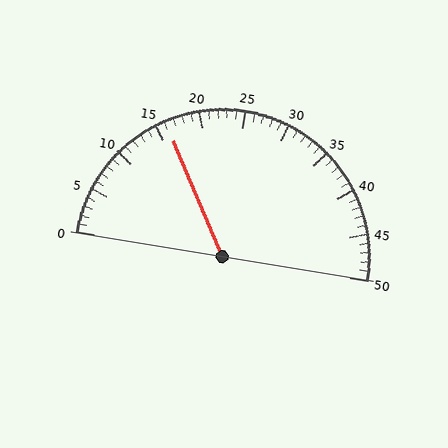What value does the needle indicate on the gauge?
The needle indicates approximately 16.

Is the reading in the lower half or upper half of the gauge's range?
The reading is in the lower half of the range (0 to 50).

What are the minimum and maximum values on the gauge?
The gauge ranges from 0 to 50.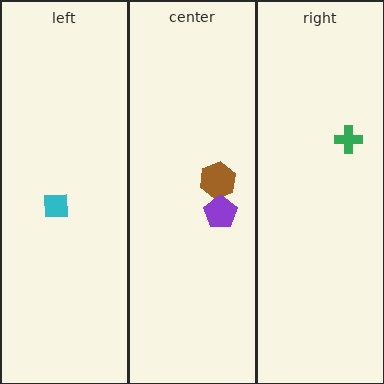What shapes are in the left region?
The cyan square.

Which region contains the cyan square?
The left region.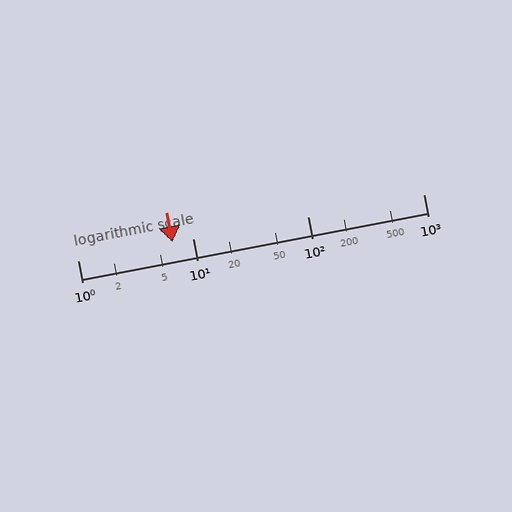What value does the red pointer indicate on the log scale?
The pointer indicates approximately 6.7.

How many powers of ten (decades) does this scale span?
The scale spans 3 decades, from 1 to 1000.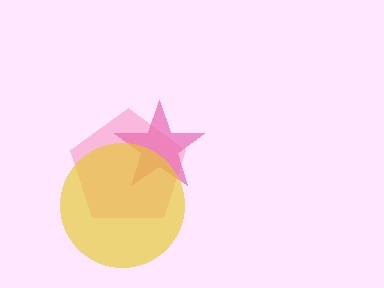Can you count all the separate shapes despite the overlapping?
Yes, there are 3 separate shapes.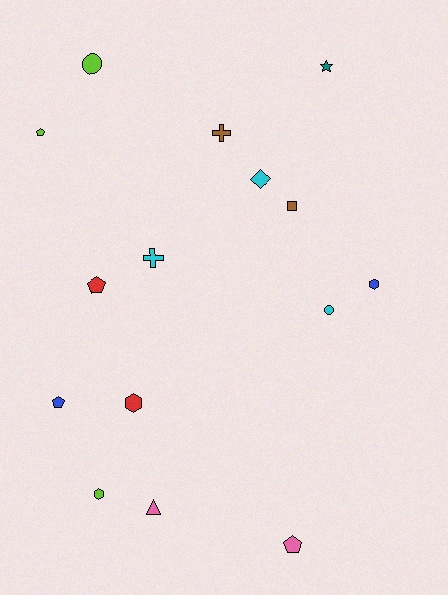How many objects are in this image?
There are 15 objects.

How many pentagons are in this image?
There are 4 pentagons.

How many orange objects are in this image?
There are no orange objects.